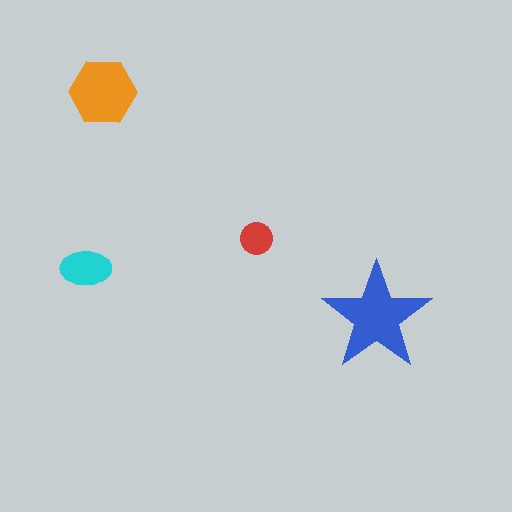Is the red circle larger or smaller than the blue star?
Smaller.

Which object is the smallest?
The red circle.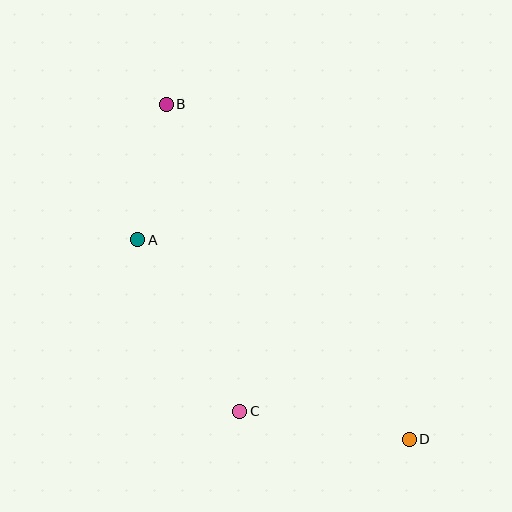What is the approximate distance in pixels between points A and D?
The distance between A and D is approximately 337 pixels.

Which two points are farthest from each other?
Points B and D are farthest from each other.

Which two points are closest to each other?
Points A and B are closest to each other.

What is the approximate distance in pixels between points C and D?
The distance between C and D is approximately 172 pixels.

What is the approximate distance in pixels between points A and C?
The distance between A and C is approximately 200 pixels.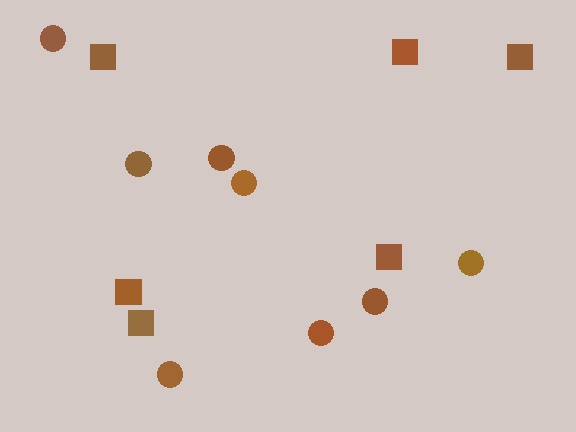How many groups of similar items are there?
There are 2 groups: one group of circles (8) and one group of squares (6).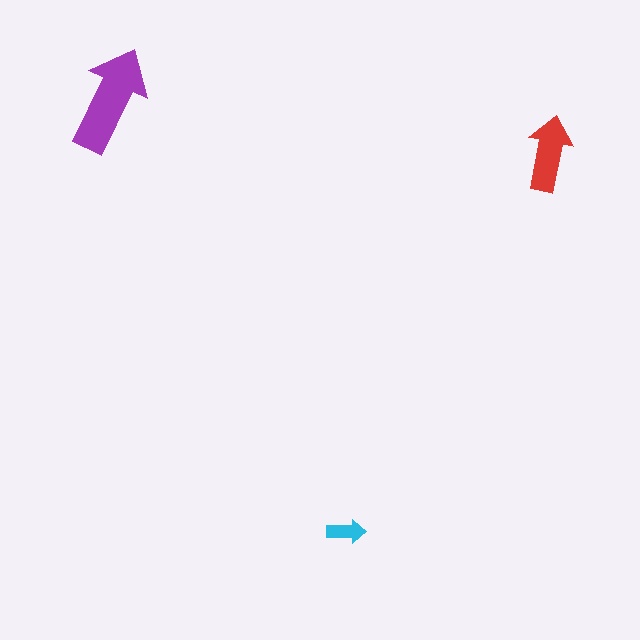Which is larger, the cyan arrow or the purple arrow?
The purple one.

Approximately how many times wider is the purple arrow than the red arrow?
About 1.5 times wider.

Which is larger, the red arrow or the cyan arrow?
The red one.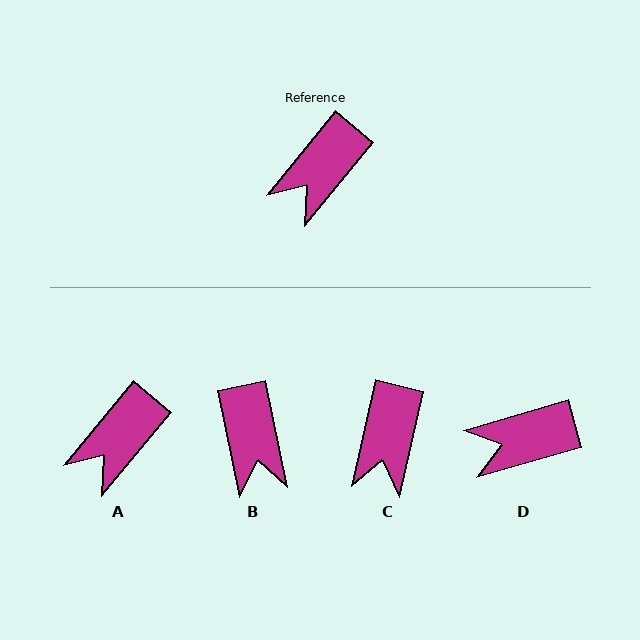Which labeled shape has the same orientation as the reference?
A.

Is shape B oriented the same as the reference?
No, it is off by about 51 degrees.